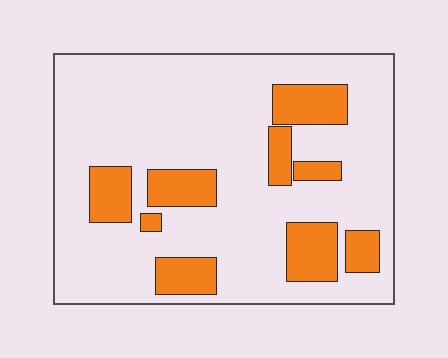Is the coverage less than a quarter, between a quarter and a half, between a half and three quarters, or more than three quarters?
Less than a quarter.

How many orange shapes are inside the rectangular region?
9.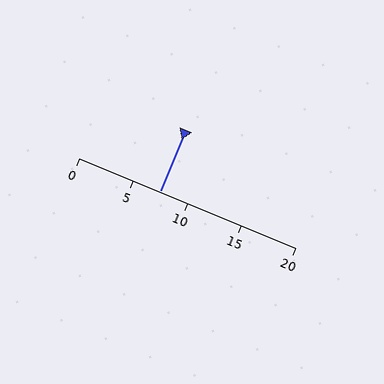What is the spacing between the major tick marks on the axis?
The major ticks are spaced 5 apart.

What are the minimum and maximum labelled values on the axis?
The axis runs from 0 to 20.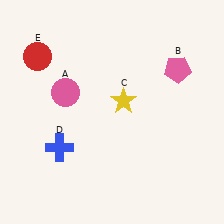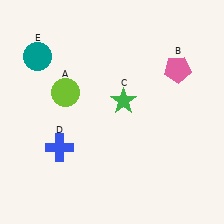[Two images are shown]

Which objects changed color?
A changed from pink to lime. C changed from yellow to green. E changed from red to teal.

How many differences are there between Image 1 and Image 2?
There are 3 differences between the two images.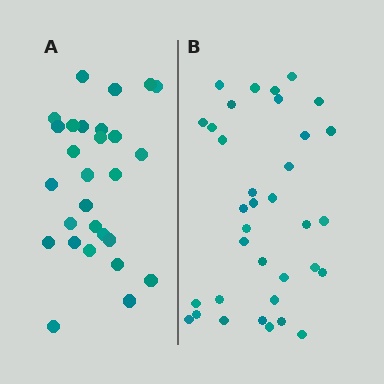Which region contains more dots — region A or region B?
Region B (the right region) has more dots.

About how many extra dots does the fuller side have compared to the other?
Region B has roughly 8 or so more dots than region A.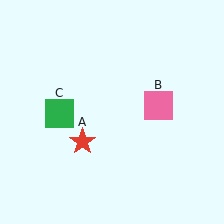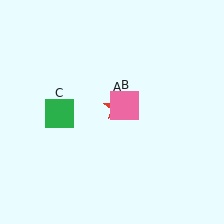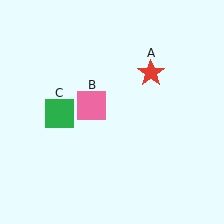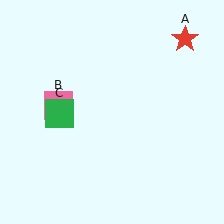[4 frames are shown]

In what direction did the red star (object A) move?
The red star (object A) moved up and to the right.